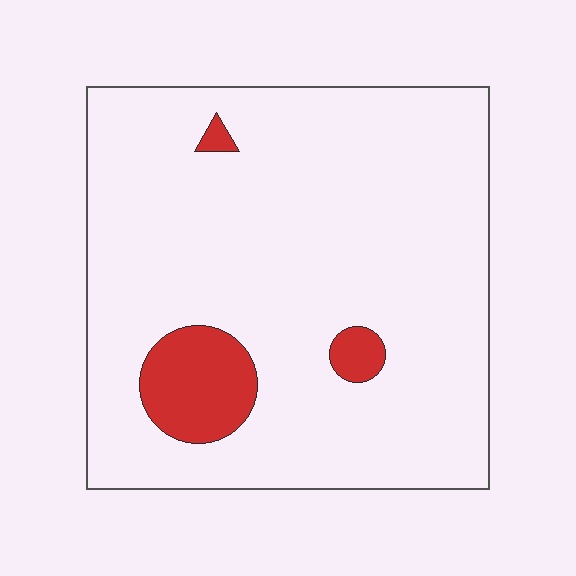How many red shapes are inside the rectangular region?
3.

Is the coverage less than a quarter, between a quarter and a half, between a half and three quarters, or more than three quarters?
Less than a quarter.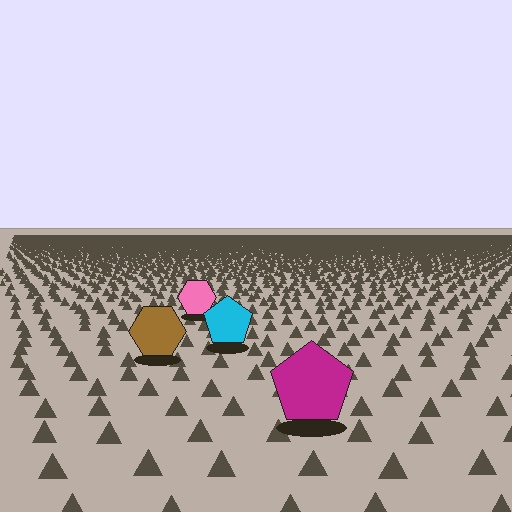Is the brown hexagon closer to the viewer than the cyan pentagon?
Yes. The brown hexagon is closer — you can tell from the texture gradient: the ground texture is coarser near it.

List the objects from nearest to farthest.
From nearest to farthest: the magenta pentagon, the brown hexagon, the cyan pentagon, the pink hexagon.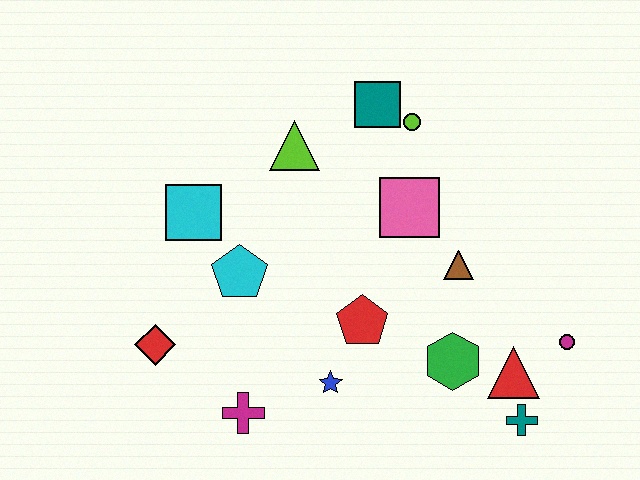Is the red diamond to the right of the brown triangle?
No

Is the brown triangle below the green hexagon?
No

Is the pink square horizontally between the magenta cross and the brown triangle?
Yes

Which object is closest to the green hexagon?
The red triangle is closest to the green hexagon.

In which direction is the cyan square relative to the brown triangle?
The cyan square is to the left of the brown triangle.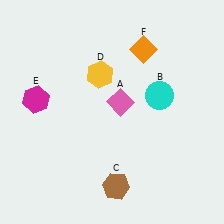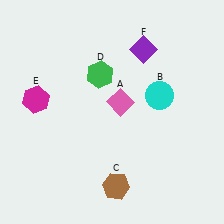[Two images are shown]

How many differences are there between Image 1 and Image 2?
There are 2 differences between the two images.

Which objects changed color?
D changed from yellow to green. F changed from orange to purple.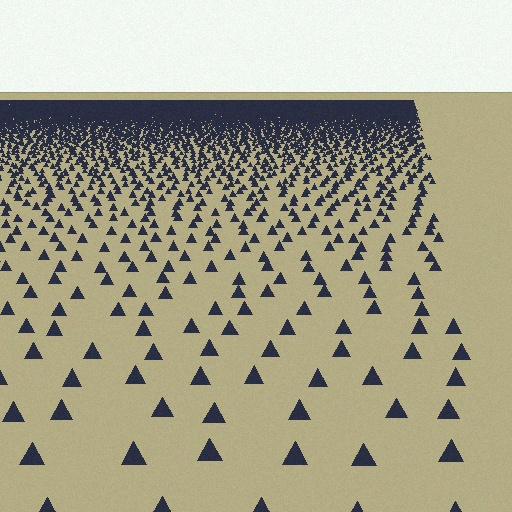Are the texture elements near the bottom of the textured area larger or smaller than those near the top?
Larger. Near the bottom, elements are closer to the viewer and appear at a bigger on-screen size.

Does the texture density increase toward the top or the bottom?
Density increases toward the top.